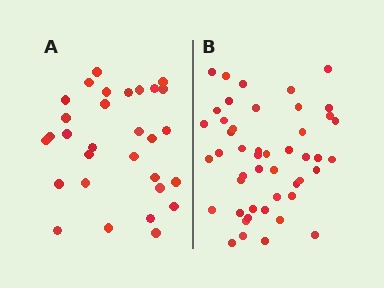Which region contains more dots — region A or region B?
Region B (the right region) has more dots.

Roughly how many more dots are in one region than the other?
Region B has approximately 15 more dots than region A.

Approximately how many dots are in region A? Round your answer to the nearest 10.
About 30 dots.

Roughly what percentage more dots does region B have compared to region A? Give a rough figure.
About 55% more.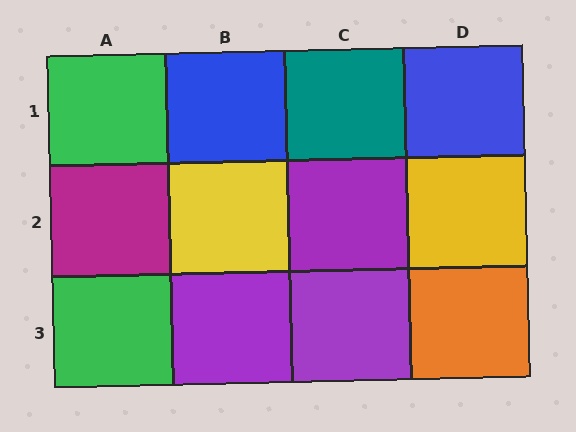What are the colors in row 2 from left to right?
Magenta, yellow, purple, yellow.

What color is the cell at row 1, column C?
Teal.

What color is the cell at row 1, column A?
Green.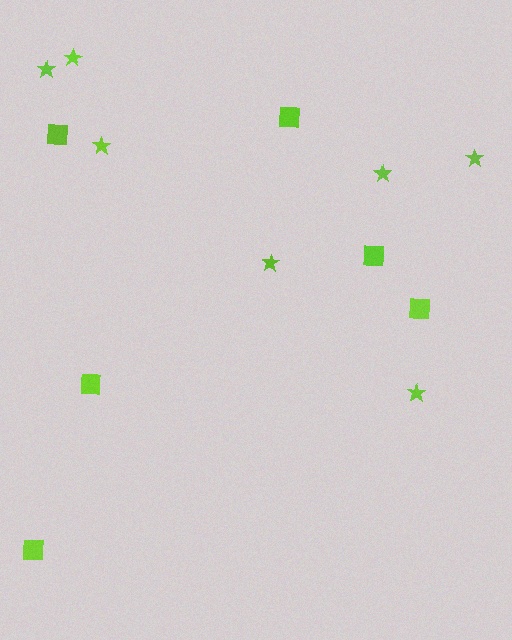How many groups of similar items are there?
There are 2 groups: one group of squares (6) and one group of stars (7).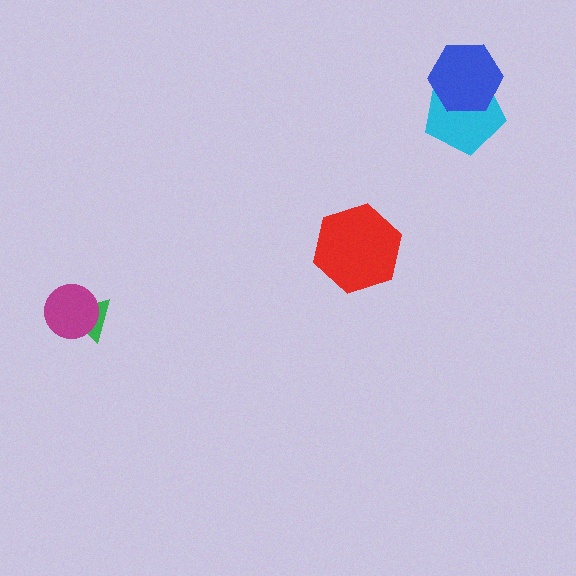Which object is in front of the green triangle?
The magenta circle is in front of the green triangle.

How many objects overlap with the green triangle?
1 object overlaps with the green triangle.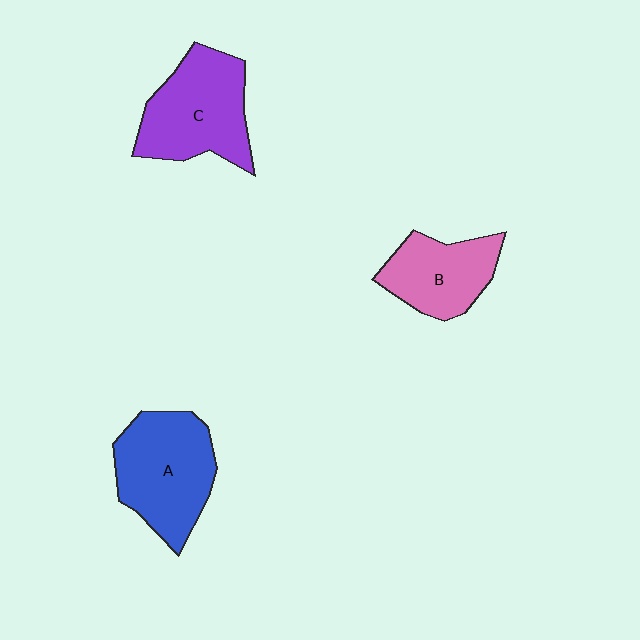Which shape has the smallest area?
Shape B (pink).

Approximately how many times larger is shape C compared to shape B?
Approximately 1.3 times.